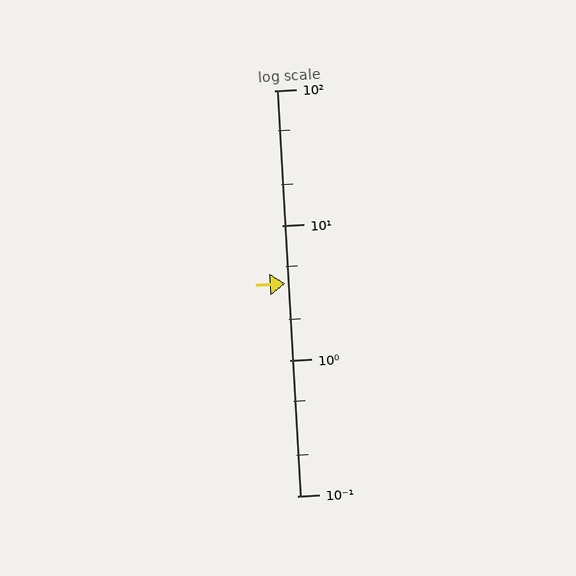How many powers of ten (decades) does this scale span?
The scale spans 3 decades, from 0.1 to 100.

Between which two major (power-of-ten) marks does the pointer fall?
The pointer is between 1 and 10.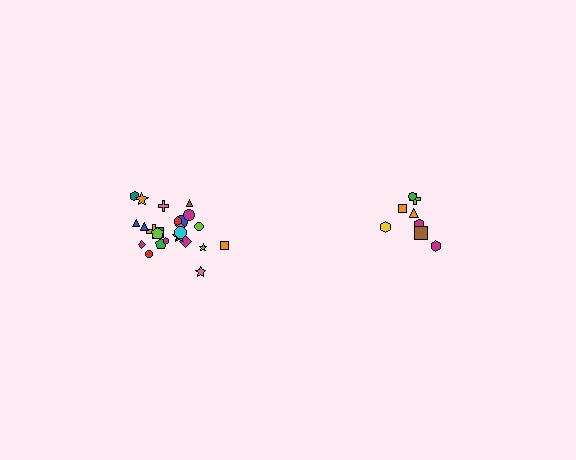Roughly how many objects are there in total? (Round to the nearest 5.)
Roughly 35 objects in total.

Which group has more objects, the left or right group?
The left group.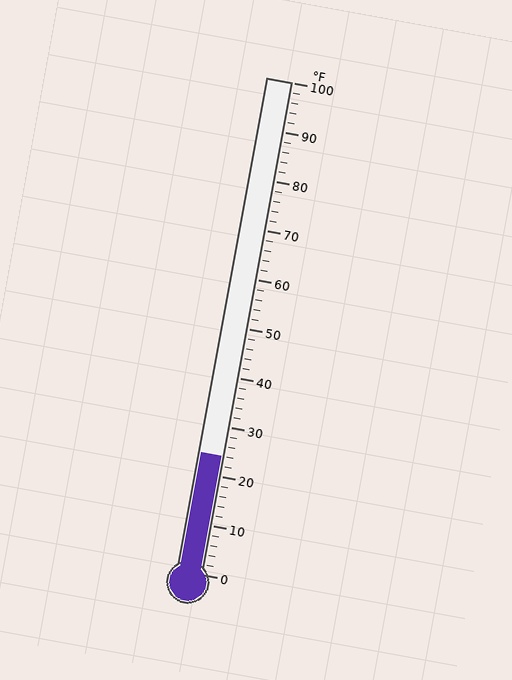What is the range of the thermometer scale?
The thermometer scale ranges from 0°F to 100°F.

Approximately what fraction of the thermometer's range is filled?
The thermometer is filled to approximately 25% of its range.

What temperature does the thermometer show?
The thermometer shows approximately 24°F.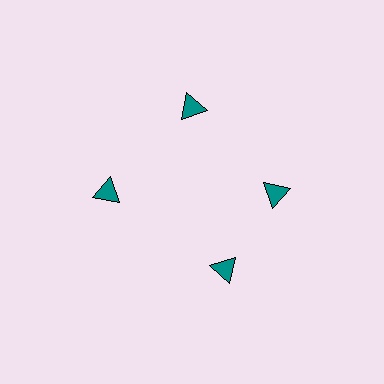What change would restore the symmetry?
The symmetry would be restored by rotating it back into even spacing with its neighbors so that all 4 triangles sit at equal angles and equal distance from the center.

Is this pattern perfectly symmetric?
No. The 4 teal triangles are arranged in a ring, but one element near the 6 o'clock position is rotated out of alignment along the ring, breaking the 4-fold rotational symmetry.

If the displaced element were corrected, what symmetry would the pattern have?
It would have 4-fold rotational symmetry — the pattern would map onto itself every 90 degrees.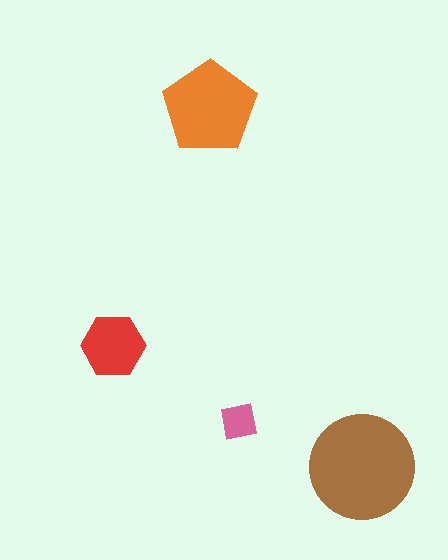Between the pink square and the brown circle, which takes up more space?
The brown circle.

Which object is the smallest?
The pink square.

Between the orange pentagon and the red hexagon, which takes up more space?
The orange pentagon.